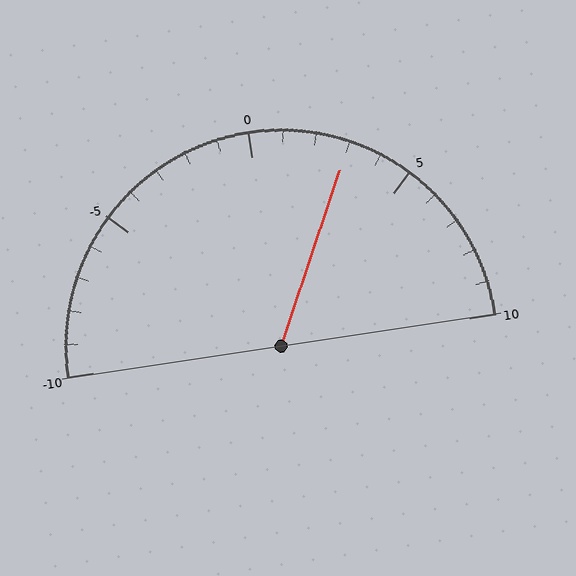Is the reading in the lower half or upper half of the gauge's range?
The reading is in the upper half of the range (-10 to 10).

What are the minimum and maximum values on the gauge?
The gauge ranges from -10 to 10.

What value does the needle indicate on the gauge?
The needle indicates approximately 3.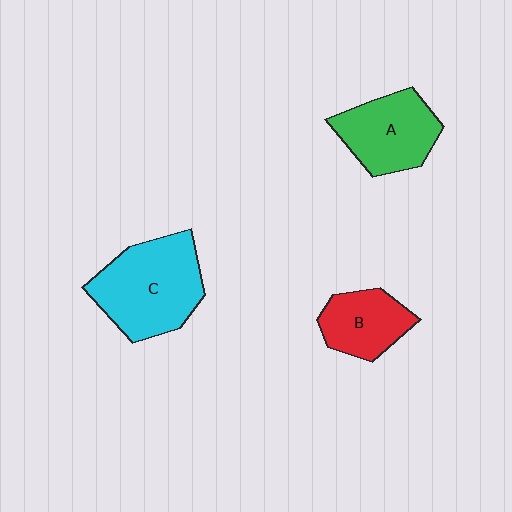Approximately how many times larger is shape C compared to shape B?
Approximately 1.8 times.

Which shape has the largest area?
Shape C (cyan).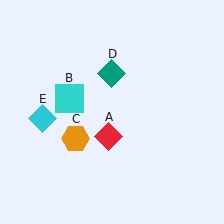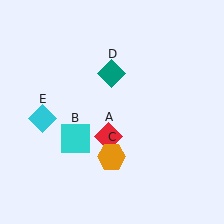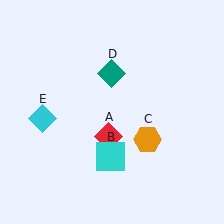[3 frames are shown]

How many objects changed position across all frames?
2 objects changed position: cyan square (object B), orange hexagon (object C).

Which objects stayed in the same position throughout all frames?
Red diamond (object A) and teal diamond (object D) and cyan diamond (object E) remained stationary.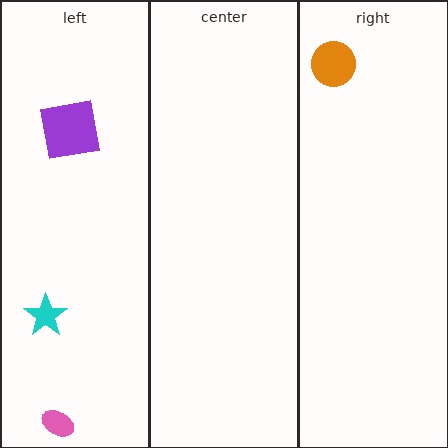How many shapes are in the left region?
3.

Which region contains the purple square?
The left region.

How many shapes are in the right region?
1.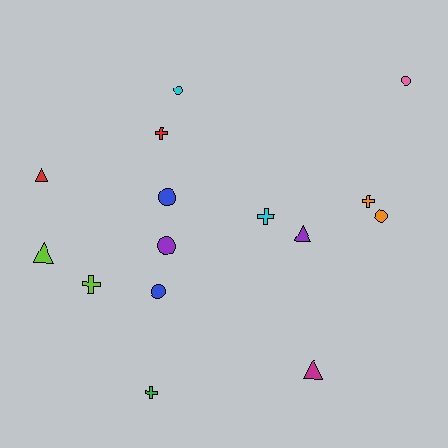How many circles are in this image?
There are 6 circles.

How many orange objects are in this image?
There are 2 orange objects.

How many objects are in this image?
There are 15 objects.